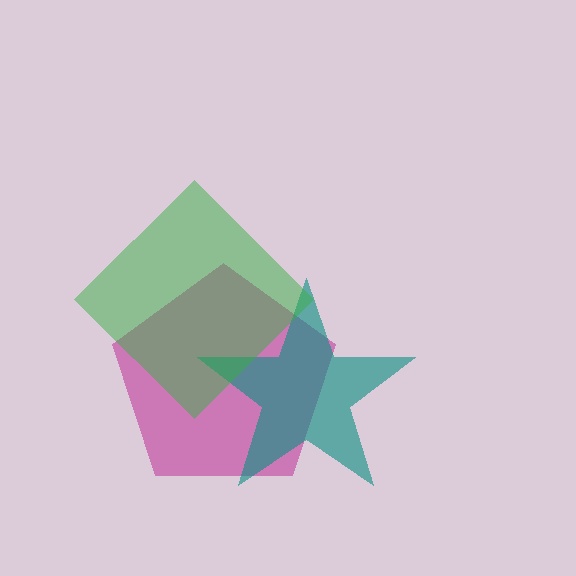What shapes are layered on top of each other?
The layered shapes are: a magenta pentagon, a teal star, a green diamond.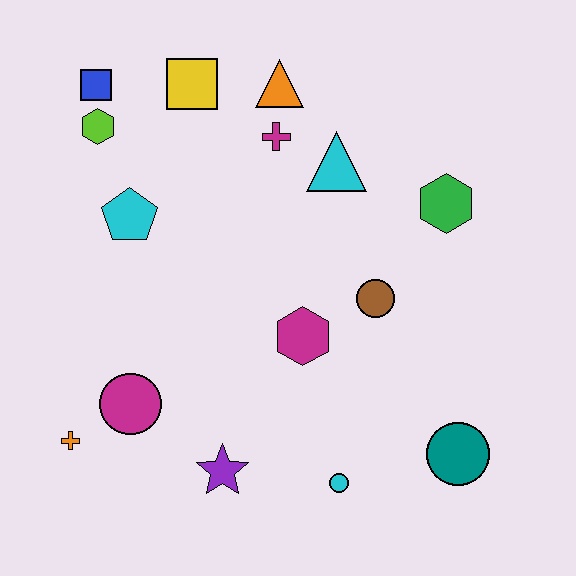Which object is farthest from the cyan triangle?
The orange cross is farthest from the cyan triangle.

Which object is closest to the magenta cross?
The orange triangle is closest to the magenta cross.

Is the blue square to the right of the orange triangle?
No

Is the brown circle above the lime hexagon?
No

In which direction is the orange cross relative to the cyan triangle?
The orange cross is below the cyan triangle.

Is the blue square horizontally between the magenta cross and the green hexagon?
No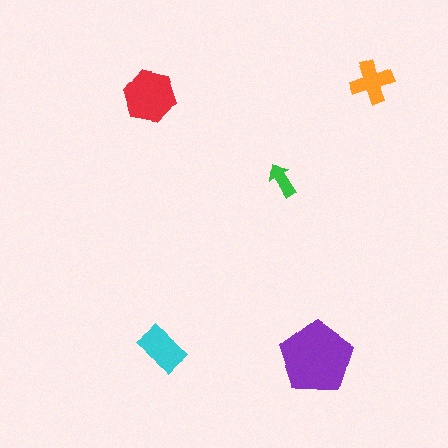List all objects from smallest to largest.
The green arrow, the orange cross, the cyan rectangle, the red hexagon, the purple pentagon.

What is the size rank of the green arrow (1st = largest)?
5th.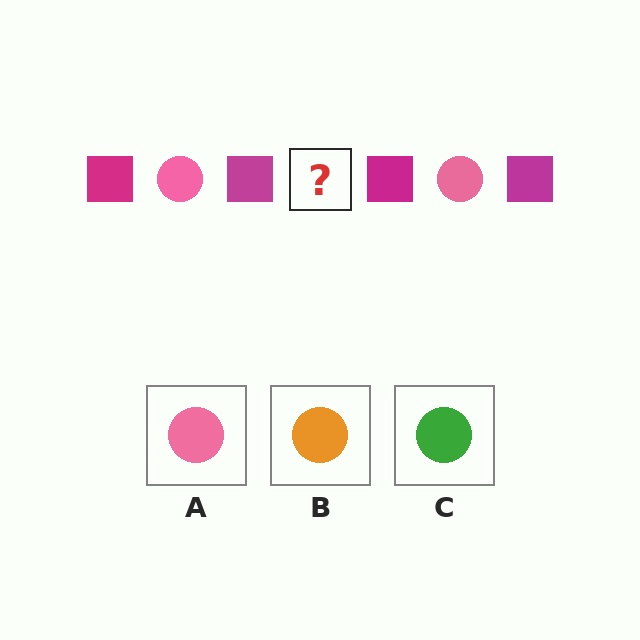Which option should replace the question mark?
Option A.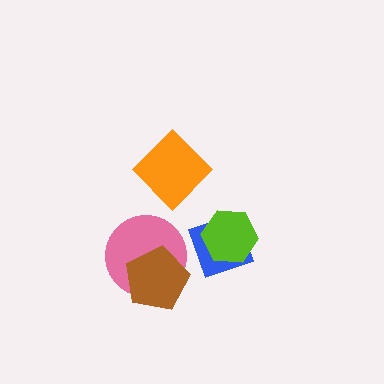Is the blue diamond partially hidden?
Yes, it is partially covered by another shape.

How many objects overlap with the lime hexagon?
1 object overlaps with the lime hexagon.